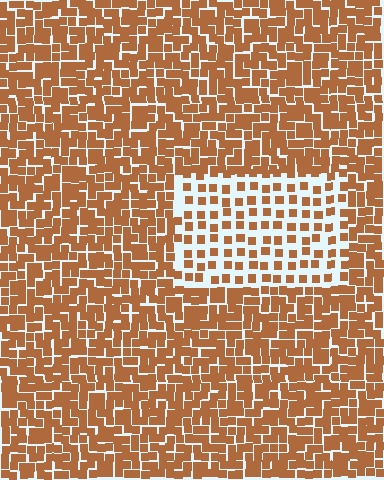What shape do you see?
I see a rectangle.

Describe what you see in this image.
The image contains small brown elements arranged at two different densities. A rectangle-shaped region is visible where the elements are less densely packed than the surrounding area.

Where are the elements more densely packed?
The elements are more densely packed outside the rectangle boundary.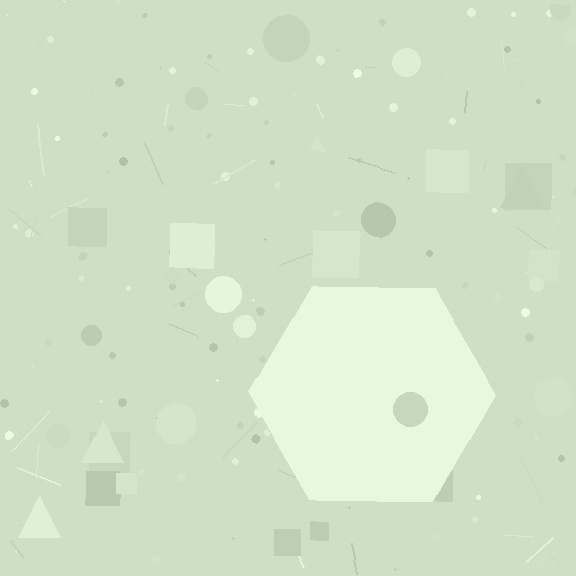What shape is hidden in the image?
A hexagon is hidden in the image.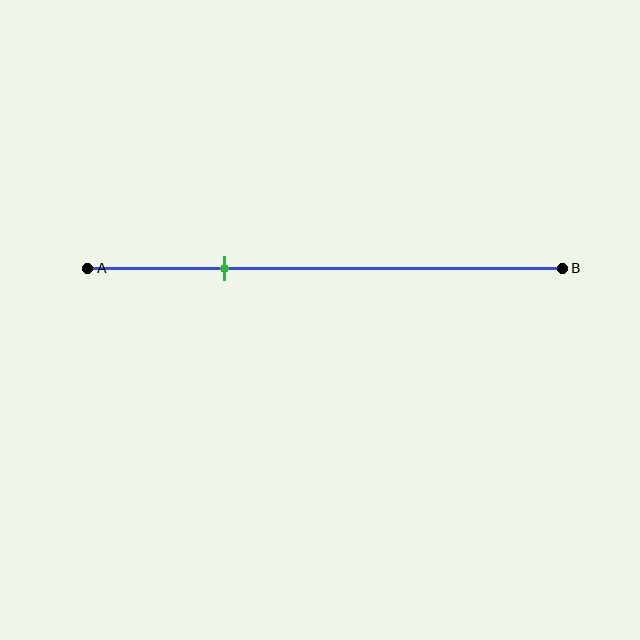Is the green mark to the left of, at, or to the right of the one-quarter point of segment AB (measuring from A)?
The green mark is to the right of the one-quarter point of segment AB.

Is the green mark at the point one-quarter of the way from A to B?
No, the mark is at about 30% from A, not at the 25% one-quarter point.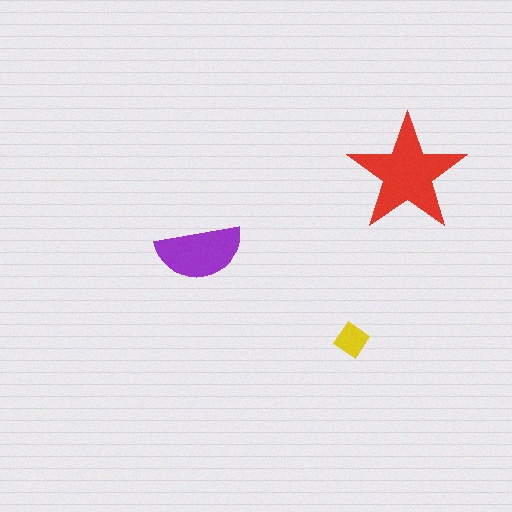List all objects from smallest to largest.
The yellow diamond, the purple semicircle, the red star.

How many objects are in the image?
There are 3 objects in the image.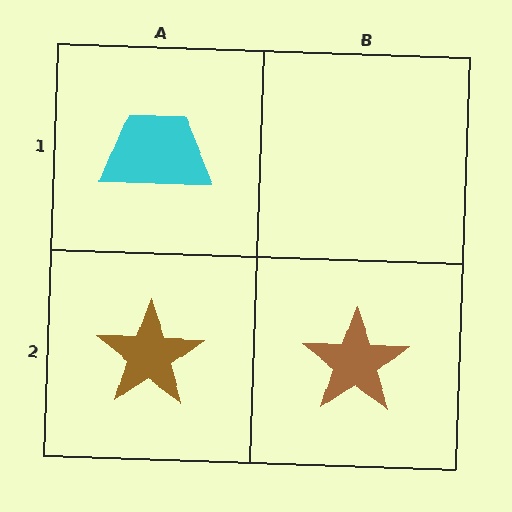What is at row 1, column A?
A cyan trapezoid.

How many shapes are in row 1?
1 shape.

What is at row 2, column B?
A brown star.